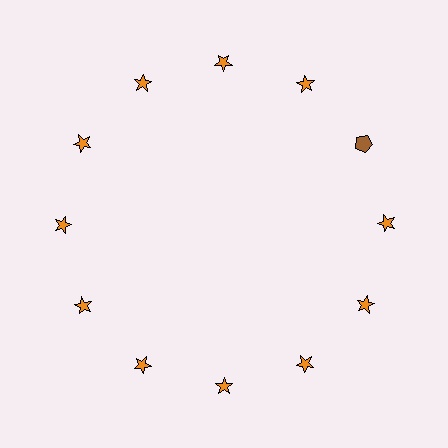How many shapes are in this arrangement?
There are 12 shapes arranged in a ring pattern.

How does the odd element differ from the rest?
It differs in both color (brown instead of orange) and shape (pentagon instead of star).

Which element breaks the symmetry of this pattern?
The brown pentagon at roughly the 2 o'clock position breaks the symmetry. All other shapes are orange stars.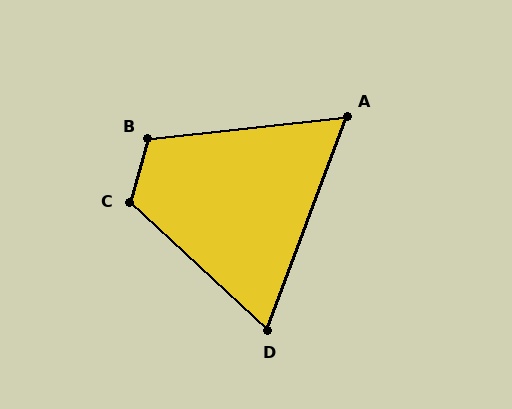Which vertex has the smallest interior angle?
A, at approximately 63 degrees.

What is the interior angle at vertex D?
Approximately 68 degrees (acute).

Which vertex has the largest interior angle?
C, at approximately 117 degrees.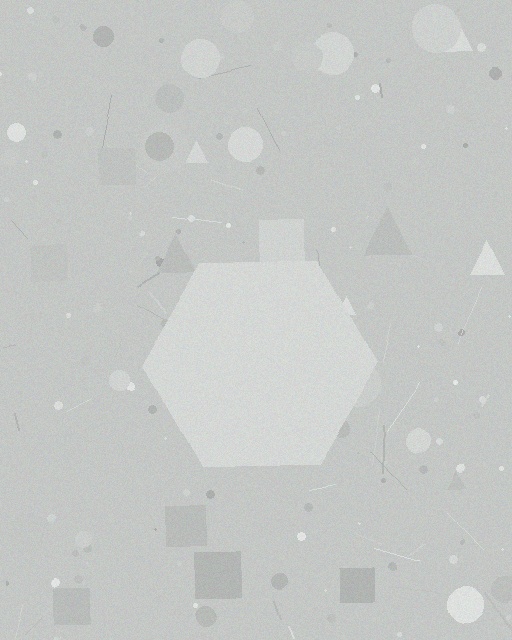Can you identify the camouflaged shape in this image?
The camouflaged shape is a hexagon.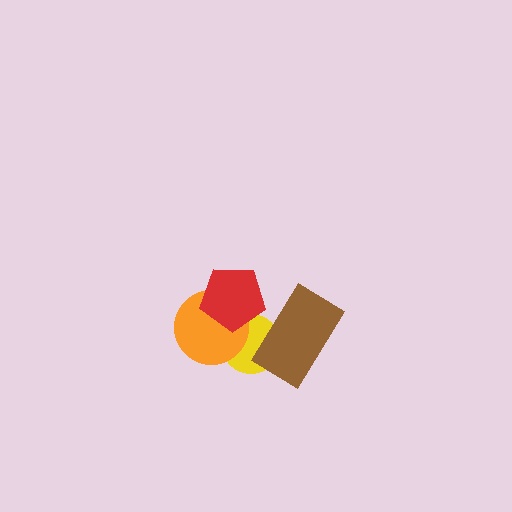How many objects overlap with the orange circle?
2 objects overlap with the orange circle.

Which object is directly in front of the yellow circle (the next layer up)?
The brown rectangle is directly in front of the yellow circle.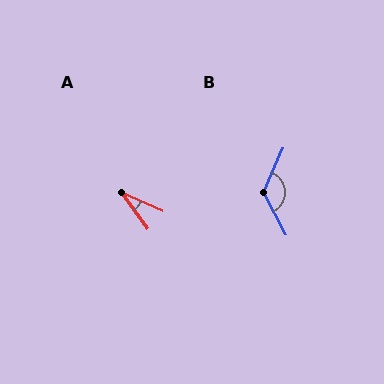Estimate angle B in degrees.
Approximately 129 degrees.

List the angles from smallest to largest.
A (30°), B (129°).